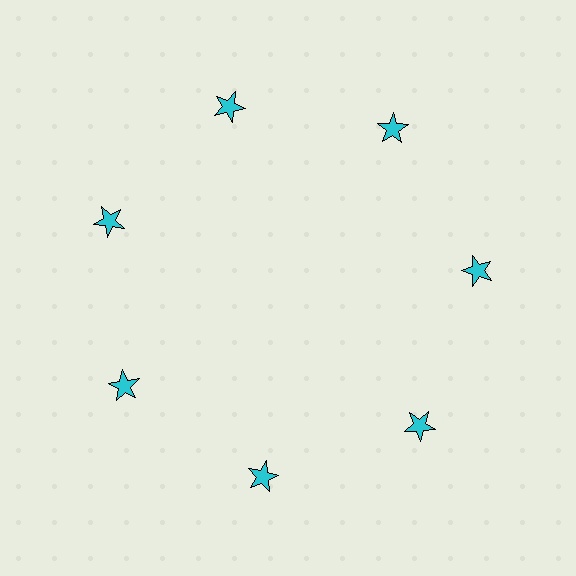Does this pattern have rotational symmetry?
Yes, this pattern has 7-fold rotational symmetry. It looks the same after rotating 51 degrees around the center.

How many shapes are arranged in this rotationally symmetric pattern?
There are 7 shapes, arranged in 7 groups of 1.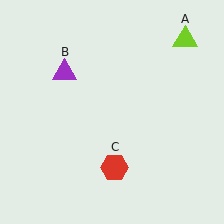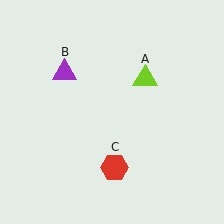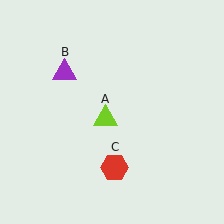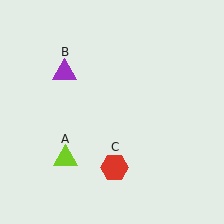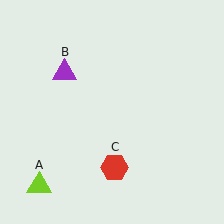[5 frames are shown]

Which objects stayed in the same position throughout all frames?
Purple triangle (object B) and red hexagon (object C) remained stationary.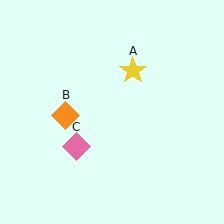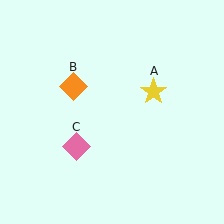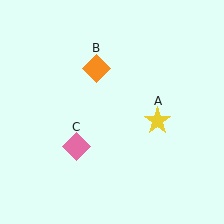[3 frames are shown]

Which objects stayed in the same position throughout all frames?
Pink diamond (object C) remained stationary.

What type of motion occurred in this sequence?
The yellow star (object A), orange diamond (object B) rotated clockwise around the center of the scene.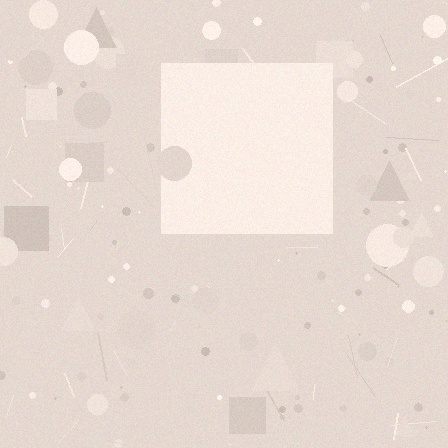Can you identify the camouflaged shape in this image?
The camouflaged shape is a square.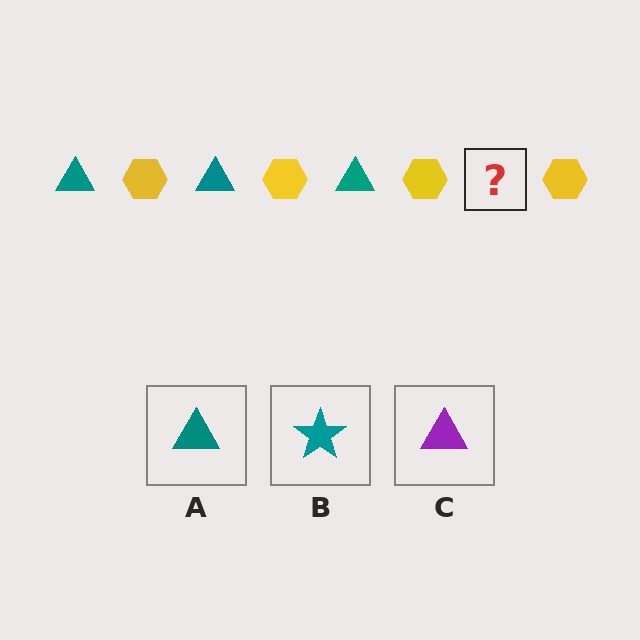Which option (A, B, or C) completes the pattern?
A.